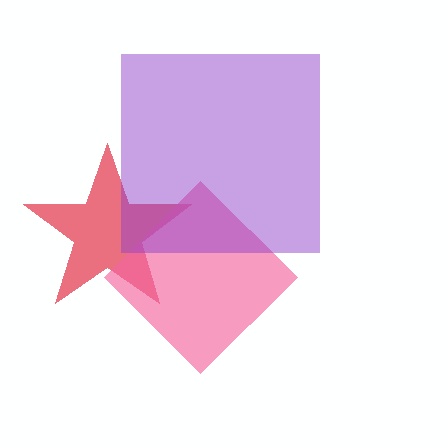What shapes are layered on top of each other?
The layered shapes are: a red star, a pink diamond, a purple square.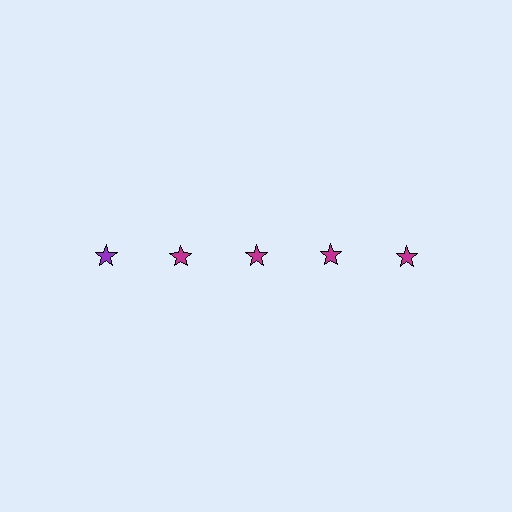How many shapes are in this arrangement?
There are 5 shapes arranged in a grid pattern.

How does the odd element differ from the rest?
It has a different color: purple instead of magenta.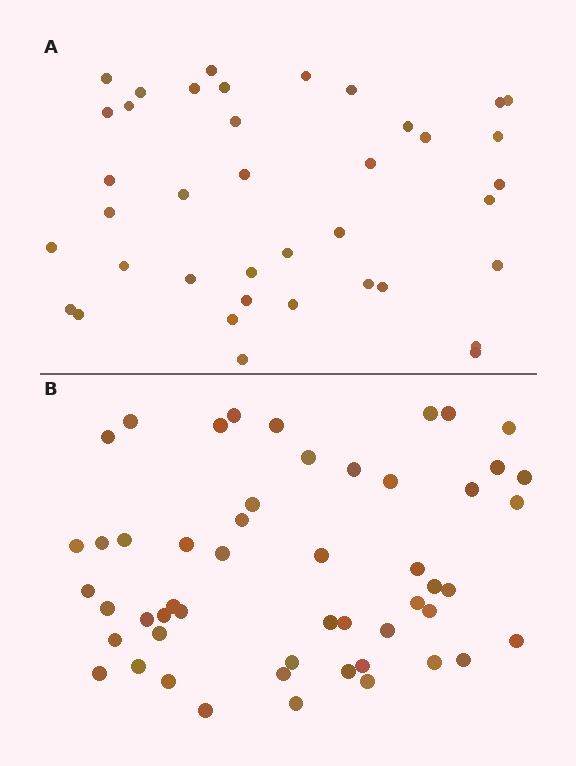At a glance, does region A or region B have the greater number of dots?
Region B (the bottom region) has more dots.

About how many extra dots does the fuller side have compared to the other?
Region B has approximately 15 more dots than region A.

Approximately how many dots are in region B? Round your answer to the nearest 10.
About 50 dots. (The exact count is 52, which rounds to 50.)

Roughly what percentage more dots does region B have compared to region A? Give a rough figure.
About 35% more.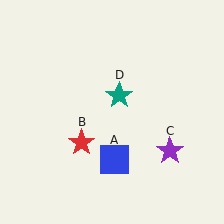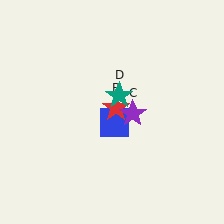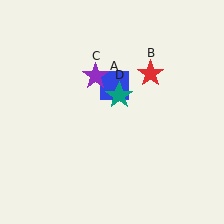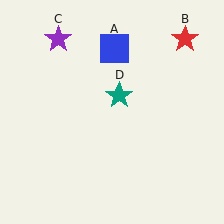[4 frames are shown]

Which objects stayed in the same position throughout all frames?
Teal star (object D) remained stationary.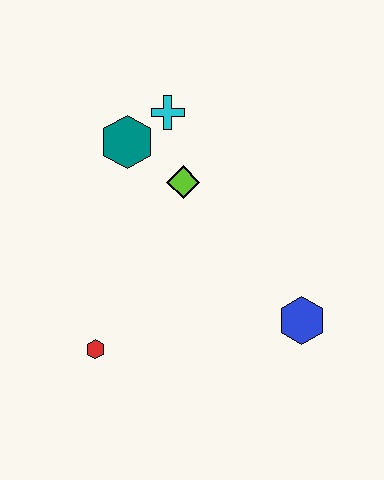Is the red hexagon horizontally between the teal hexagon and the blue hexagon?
No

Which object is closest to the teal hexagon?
The cyan cross is closest to the teal hexagon.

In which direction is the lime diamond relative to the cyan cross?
The lime diamond is below the cyan cross.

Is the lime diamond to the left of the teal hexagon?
No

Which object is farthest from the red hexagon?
The cyan cross is farthest from the red hexagon.